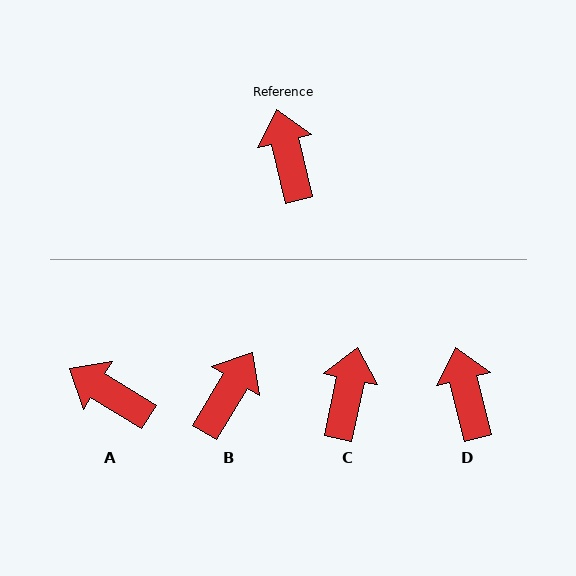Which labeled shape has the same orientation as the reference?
D.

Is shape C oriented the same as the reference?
No, it is off by about 26 degrees.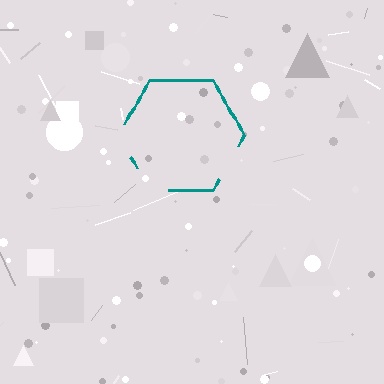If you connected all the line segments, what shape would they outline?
They would outline a hexagon.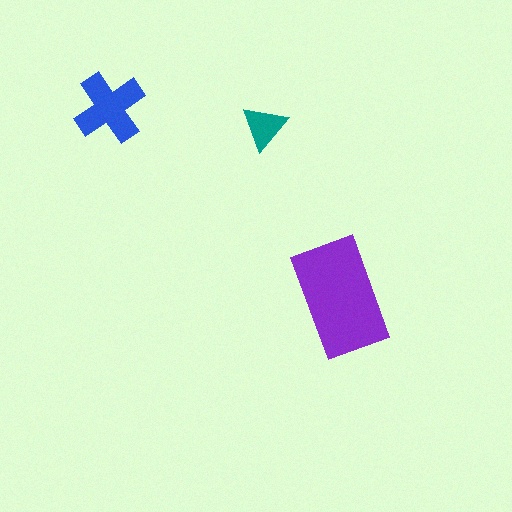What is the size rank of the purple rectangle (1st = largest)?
1st.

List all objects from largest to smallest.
The purple rectangle, the blue cross, the teal triangle.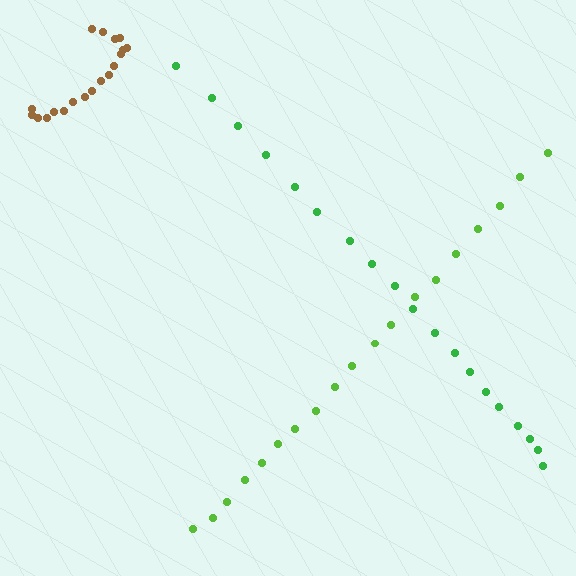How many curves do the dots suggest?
There are 3 distinct paths.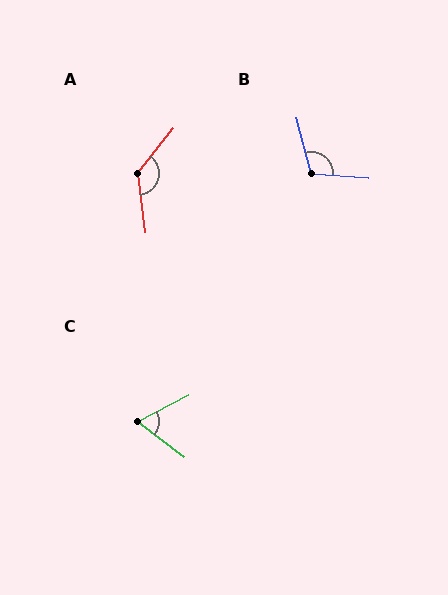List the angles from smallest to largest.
C (64°), B (108°), A (135°).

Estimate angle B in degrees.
Approximately 108 degrees.